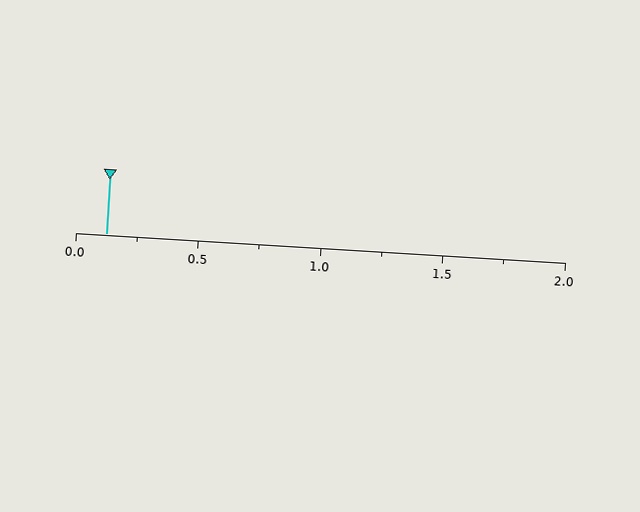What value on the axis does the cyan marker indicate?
The marker indicates approximately 0.12.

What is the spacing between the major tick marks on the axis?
The major ticks are spaced 0.5 apart.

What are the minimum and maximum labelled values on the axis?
The axis runs from 0.0 to 2.0.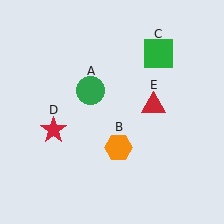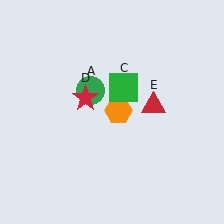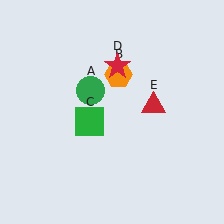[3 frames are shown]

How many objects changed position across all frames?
3 objects changed position: orange hexagon (object B), green square (object C), red star (object D).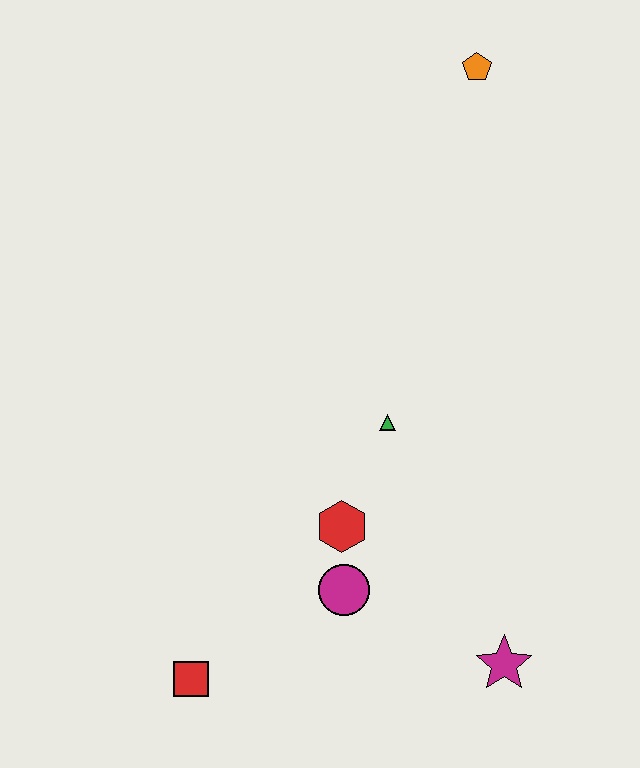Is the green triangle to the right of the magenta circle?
Yes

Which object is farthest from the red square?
The orange pentagon is farthest from the red square.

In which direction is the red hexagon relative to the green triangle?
The red hexagon is below the green triangle.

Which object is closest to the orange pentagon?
The green triangle is closest to the orange pentagon.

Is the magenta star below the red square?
No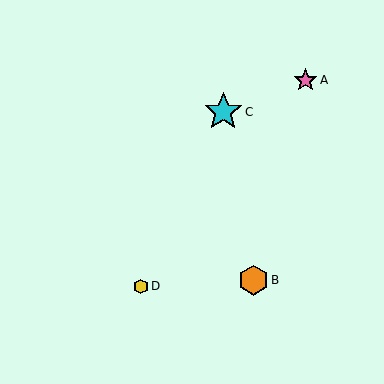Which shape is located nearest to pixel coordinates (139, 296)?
The yellow hexagon (labeled D) at (141, 286) is nearest to that location.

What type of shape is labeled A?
Shape A is a pink star.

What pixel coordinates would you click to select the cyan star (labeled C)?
Click at (223, 112) to select the cyan star C.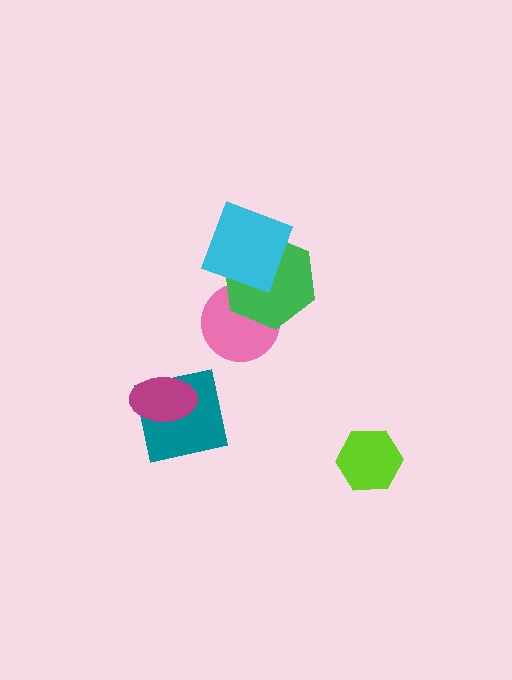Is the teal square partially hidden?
Yes, it is partially covered by another shape.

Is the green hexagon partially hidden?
Yes, it is partially covered by another shape.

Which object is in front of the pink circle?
The green hexagon is in front of the pink circle.